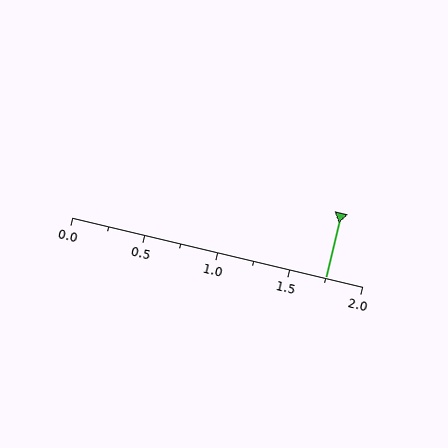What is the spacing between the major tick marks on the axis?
The major ticks are spaced 0.5 apart.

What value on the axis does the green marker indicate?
The marker indicates approximately 1.75.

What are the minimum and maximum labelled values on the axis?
The axis runs from 0.0 to 2.0.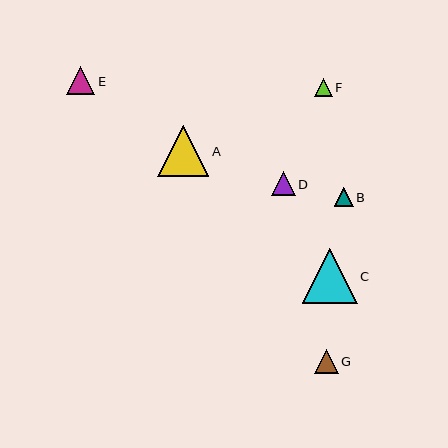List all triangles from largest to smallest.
From largest to smallest: C, A, E, G, D, B, F.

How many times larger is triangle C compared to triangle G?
Triangle C is approximately 2.3 times the size of triangle G.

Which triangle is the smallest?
Triangle F is the smallest with a size of approximately 18 pixels.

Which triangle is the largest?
Triangle C is the largest with a size of approximately 55 pixels.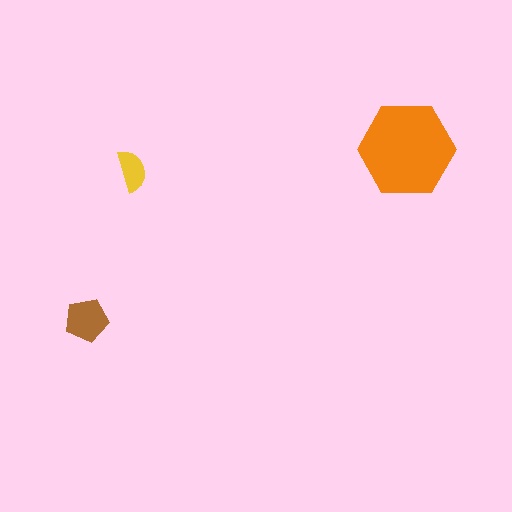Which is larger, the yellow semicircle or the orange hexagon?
The orange hexagon.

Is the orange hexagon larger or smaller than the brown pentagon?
Larger.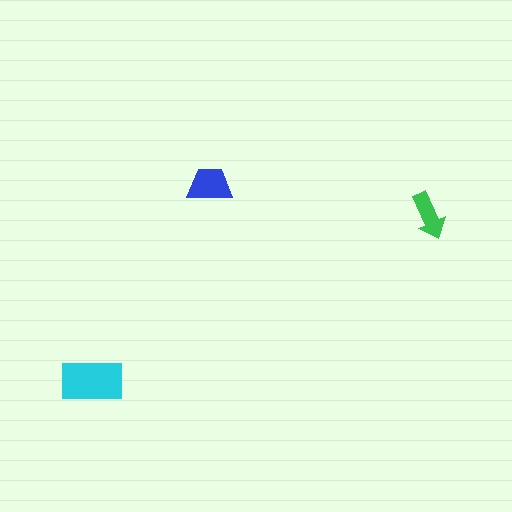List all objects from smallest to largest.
The green arrow, the blue trapezoid, the cyan rectangle.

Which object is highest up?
The blue trapezoid is topmost.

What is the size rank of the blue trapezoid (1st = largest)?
2nd.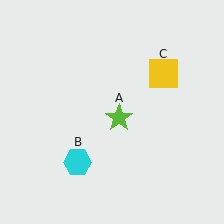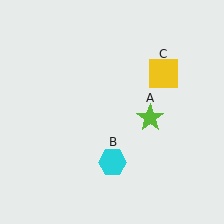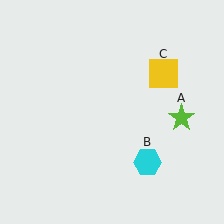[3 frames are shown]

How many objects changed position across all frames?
2 objects changed position: lime star (object A), cyan hexagon (object B).